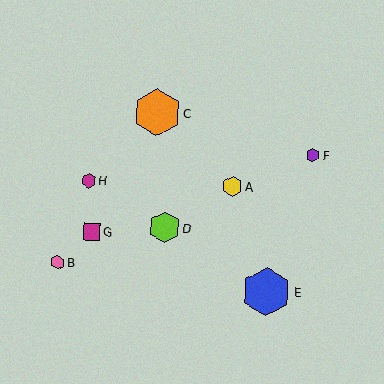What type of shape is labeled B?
Shape B is a pink hexagon.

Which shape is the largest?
The blue hexagon (labeled E) is the largest.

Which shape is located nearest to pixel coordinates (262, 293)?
The blue hexagon (labeled E) at (266, 292) is nearest to that location.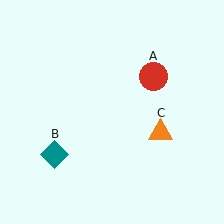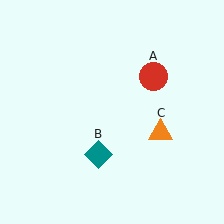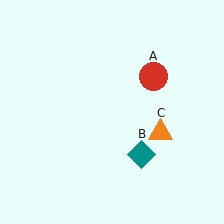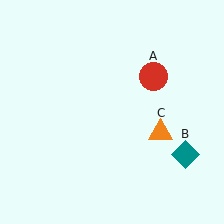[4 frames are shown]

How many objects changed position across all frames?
1 object changed position: teal diamond (object B).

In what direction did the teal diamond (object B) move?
The teal diamond (object B) moved right.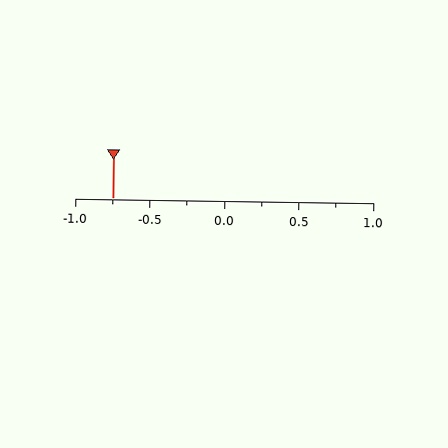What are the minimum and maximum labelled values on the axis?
The axis runs from -1.0 to 1.0.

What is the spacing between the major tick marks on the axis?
The major ticks are spaced 0.5 apart.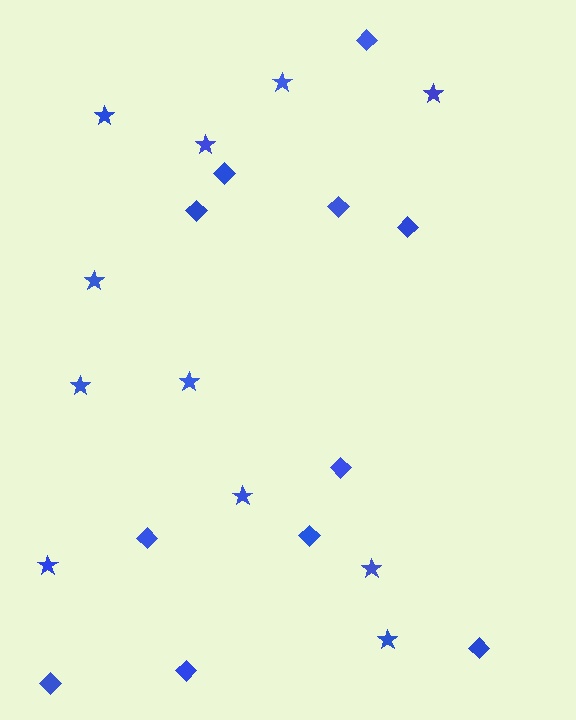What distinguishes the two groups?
There are 2 groups: one group of stars (11) and one group of diamonds (11).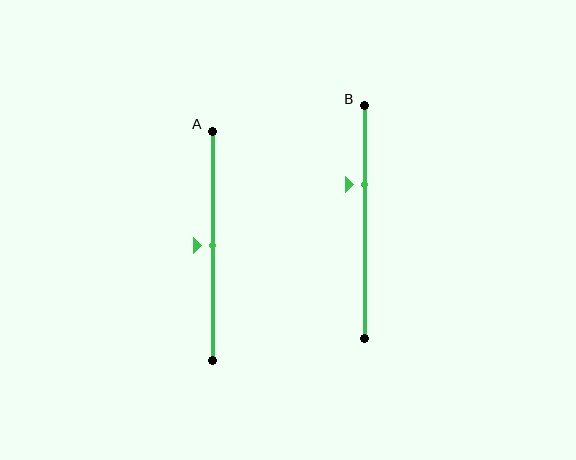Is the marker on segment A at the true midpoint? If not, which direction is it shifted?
Yes, the marker on segment A is at the true midpoint.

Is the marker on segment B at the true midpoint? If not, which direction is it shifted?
No, the marker on segment B is shifted upward by about 16% of the segment length.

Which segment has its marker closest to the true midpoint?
Segment A has its marker closest to the true midpoint.